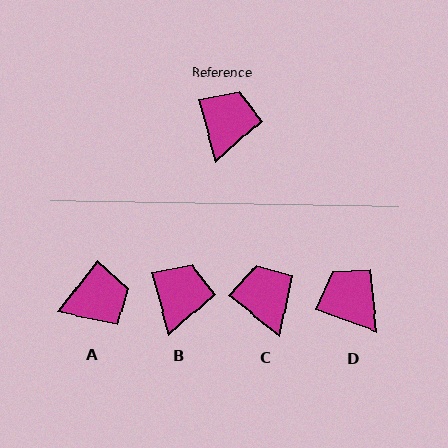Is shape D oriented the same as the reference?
No, it is off by about 54 degrees.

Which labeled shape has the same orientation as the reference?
B.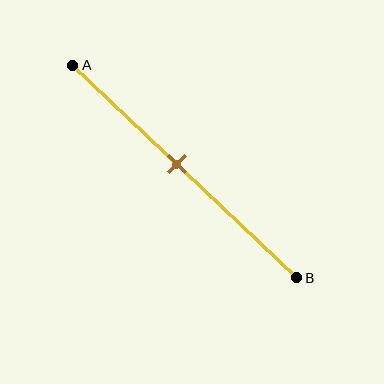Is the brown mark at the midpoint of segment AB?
No, the mark is at about 45% from A, not at the 50% midpoint.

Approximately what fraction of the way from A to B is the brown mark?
The brown mark is approximately 45% of the way from A to B.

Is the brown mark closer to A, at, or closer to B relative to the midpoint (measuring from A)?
The brown mark is closer to point A than the midpoint of segment AB.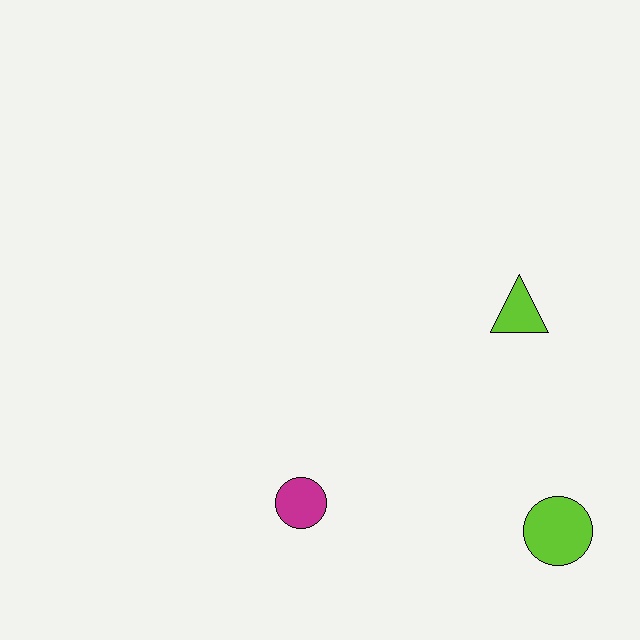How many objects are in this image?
There are 3 objects.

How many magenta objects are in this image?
There is 1 magenta object.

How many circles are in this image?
There are 2 circles.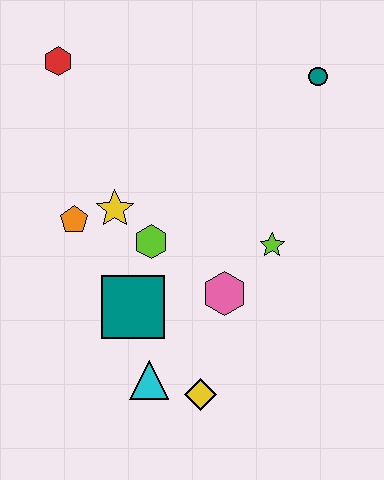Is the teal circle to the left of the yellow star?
No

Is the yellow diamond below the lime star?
Yes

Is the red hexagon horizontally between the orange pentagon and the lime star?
No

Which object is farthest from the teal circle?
The cyan triangle is farthest from the teal circle.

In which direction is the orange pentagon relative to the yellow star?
The orange pentagon is to the left of the yellow star.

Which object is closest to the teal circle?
The lime star is closest to the teal circle.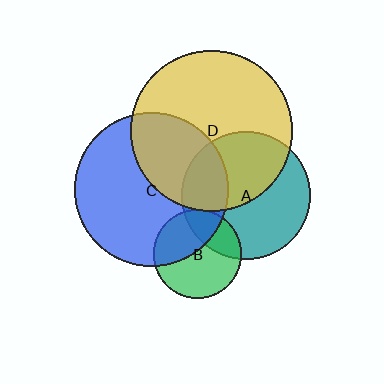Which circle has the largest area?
Circle D (yellow).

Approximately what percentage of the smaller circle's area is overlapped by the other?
Approximately 35%.